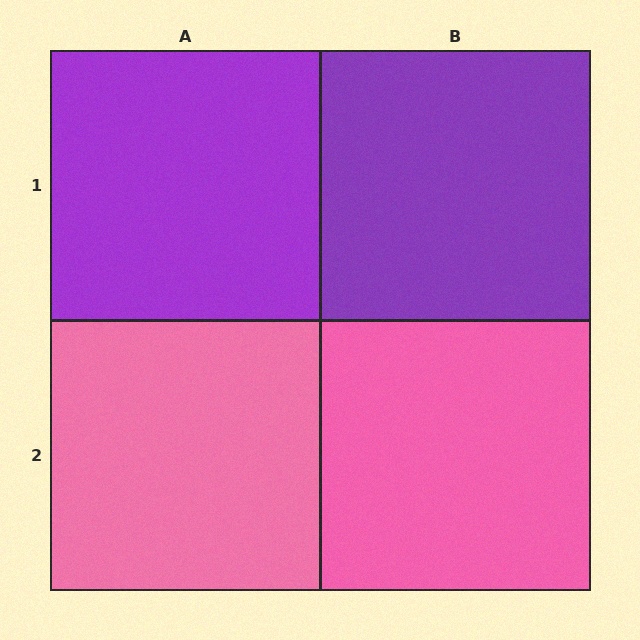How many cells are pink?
2 cells are pink.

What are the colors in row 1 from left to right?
Purple, purple.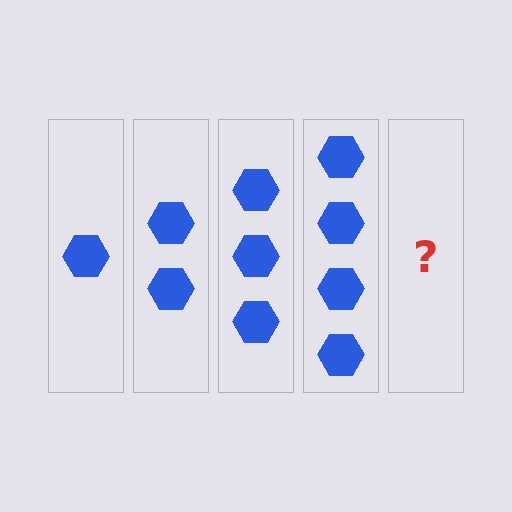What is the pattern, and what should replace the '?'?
The pattern is that each step adds one more hexagon. The '?' should be 5 hexagons.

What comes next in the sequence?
The next element should be 5 hexagons.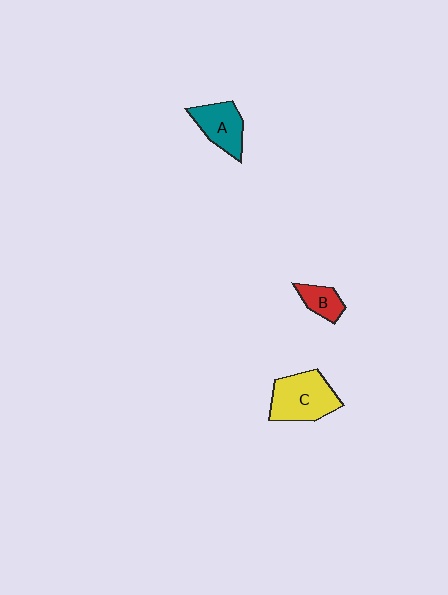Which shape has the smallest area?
Shape B (red).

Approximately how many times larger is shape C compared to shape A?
Approximately 1.4 times.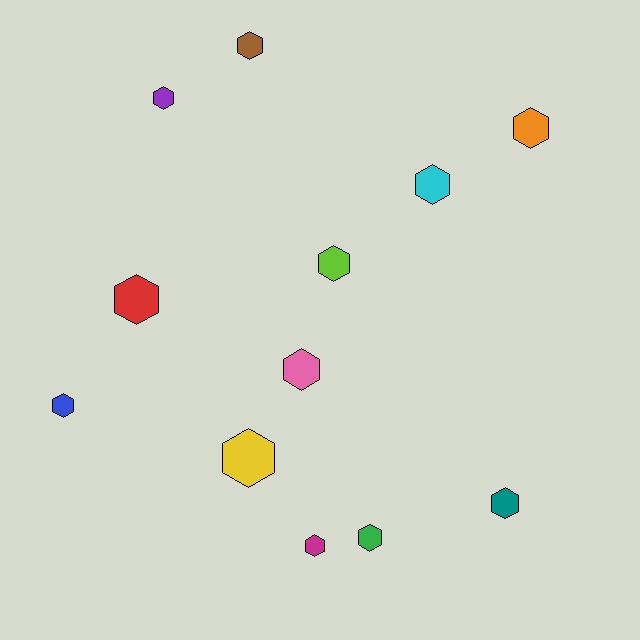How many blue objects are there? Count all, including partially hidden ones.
There is 1 blue object.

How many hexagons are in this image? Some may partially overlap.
There are 12 hexagons.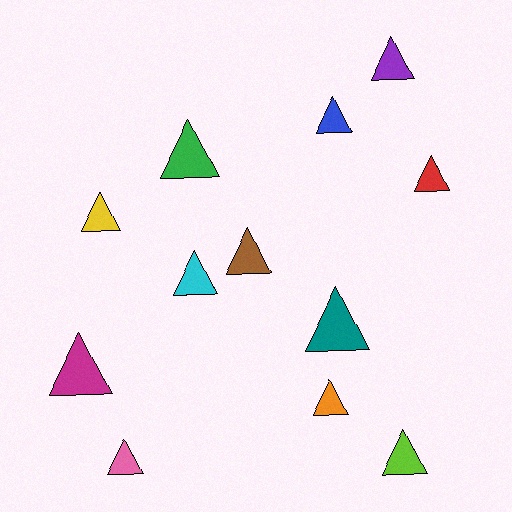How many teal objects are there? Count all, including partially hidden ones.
There is 1 teal object.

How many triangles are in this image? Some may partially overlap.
There are 12 triangles.